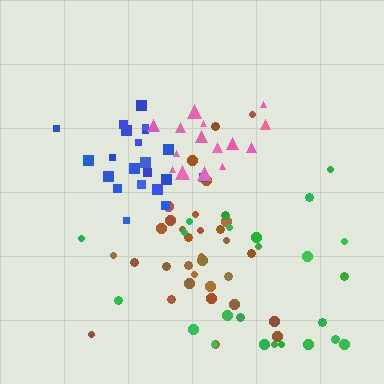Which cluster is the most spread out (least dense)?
Green.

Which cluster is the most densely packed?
Blue.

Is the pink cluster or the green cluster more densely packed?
Pink.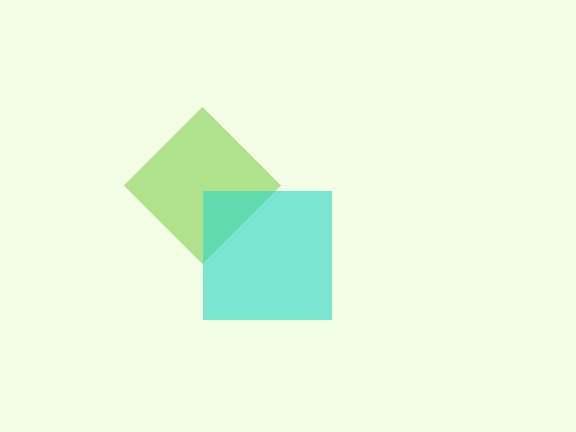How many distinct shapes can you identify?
There are 2 distinct shapes: a lime diamond, a cyan square.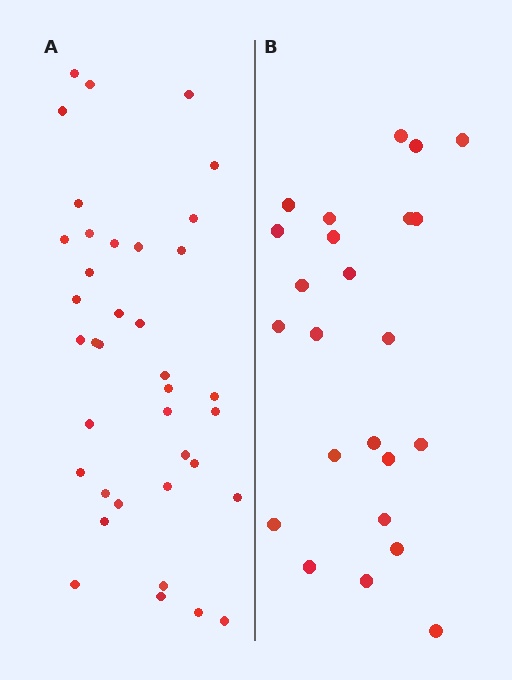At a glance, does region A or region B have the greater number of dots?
Region A (the left region) has more dots.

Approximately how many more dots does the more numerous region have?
Region A has approximately 15 more dots than region B.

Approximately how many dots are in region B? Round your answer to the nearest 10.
About 20 dots. (The exact count is 24, which rounds to 20.)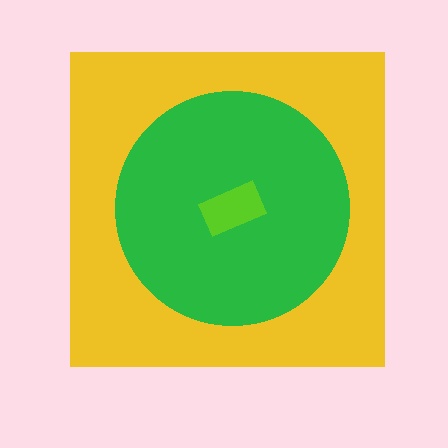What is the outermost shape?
The yellow square.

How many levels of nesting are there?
3.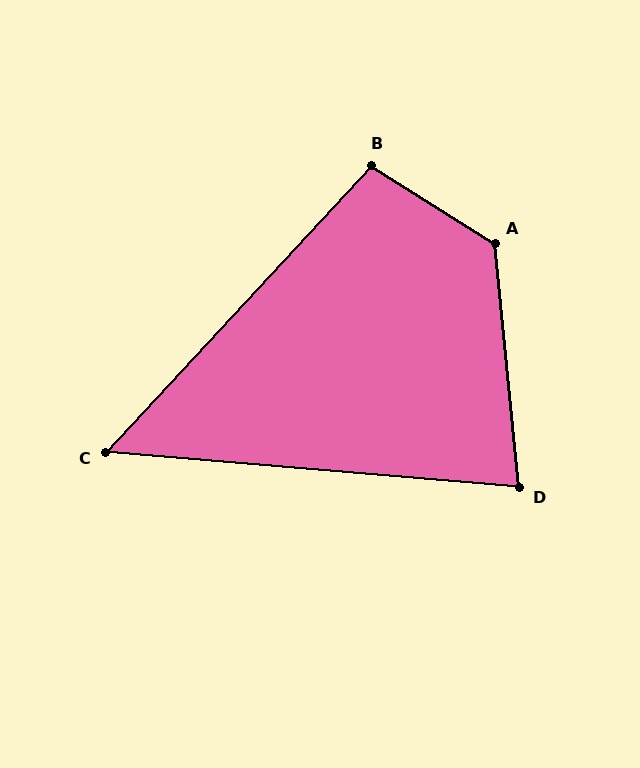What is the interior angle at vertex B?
Approximately 101 degrees (obtuse).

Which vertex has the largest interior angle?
A, at approximately 128 degrees.